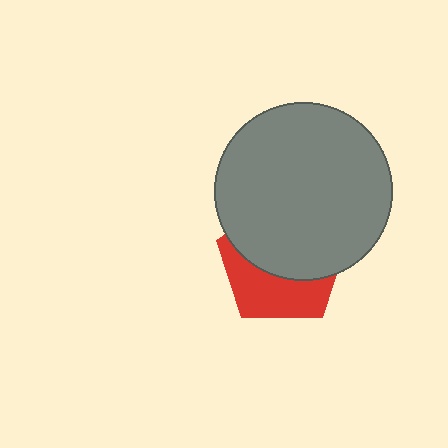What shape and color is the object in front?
The object in front is a gray circle.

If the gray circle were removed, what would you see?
You would see the complete red pentagon.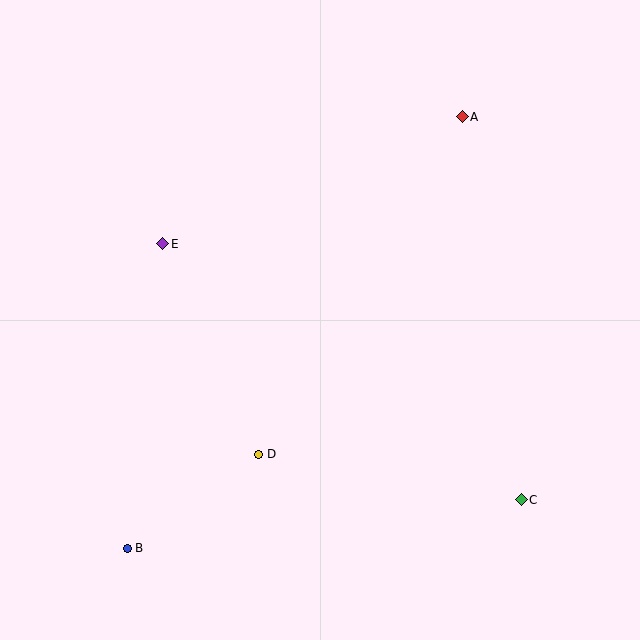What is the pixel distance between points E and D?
The distance between E and D is 231 pixels.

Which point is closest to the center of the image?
Point D at (259, 454) is closest to the center.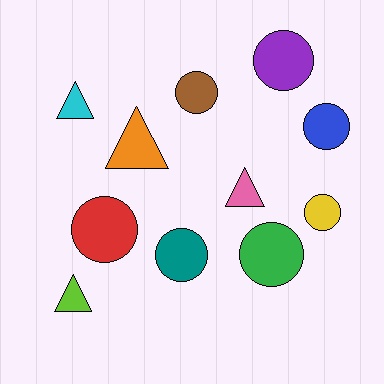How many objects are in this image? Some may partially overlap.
There are 11 objects.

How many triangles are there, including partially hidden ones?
There are 4 triangles.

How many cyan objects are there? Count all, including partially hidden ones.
There is 1 cyan object.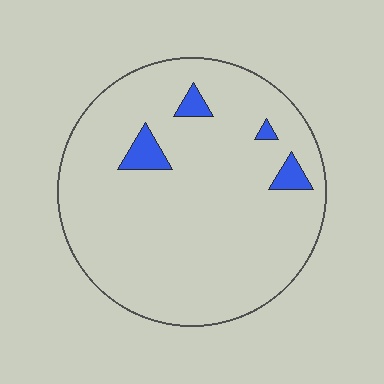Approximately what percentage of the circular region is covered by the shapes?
Approximately 5%.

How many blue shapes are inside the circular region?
4.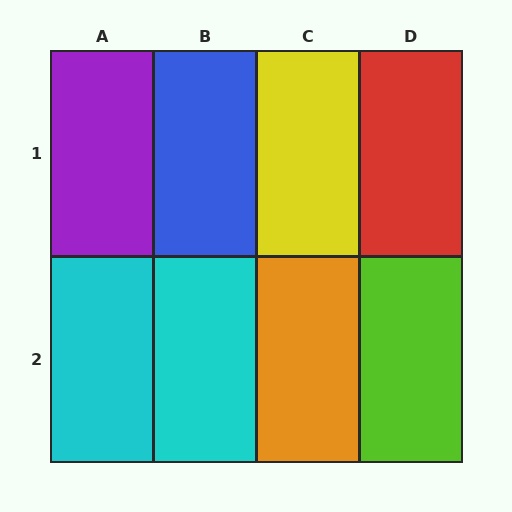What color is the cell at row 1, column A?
Purple.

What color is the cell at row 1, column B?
Blue.